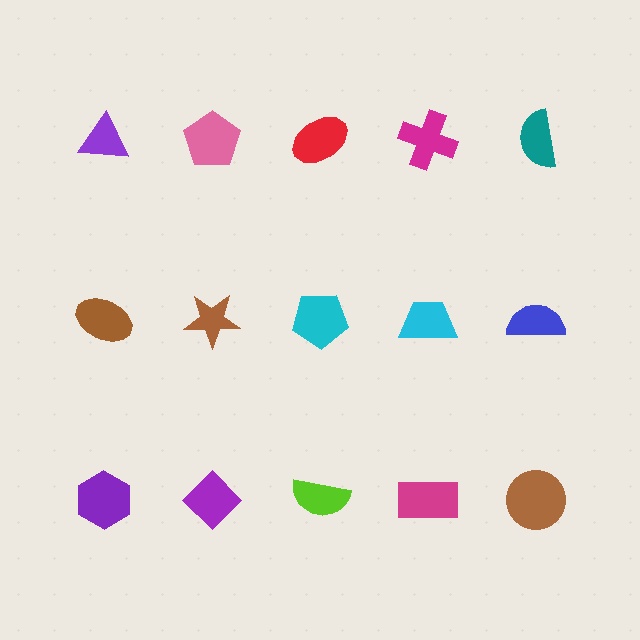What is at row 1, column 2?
A pink pentagon.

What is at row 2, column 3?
A cyan pentagon.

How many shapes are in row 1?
5 shapes.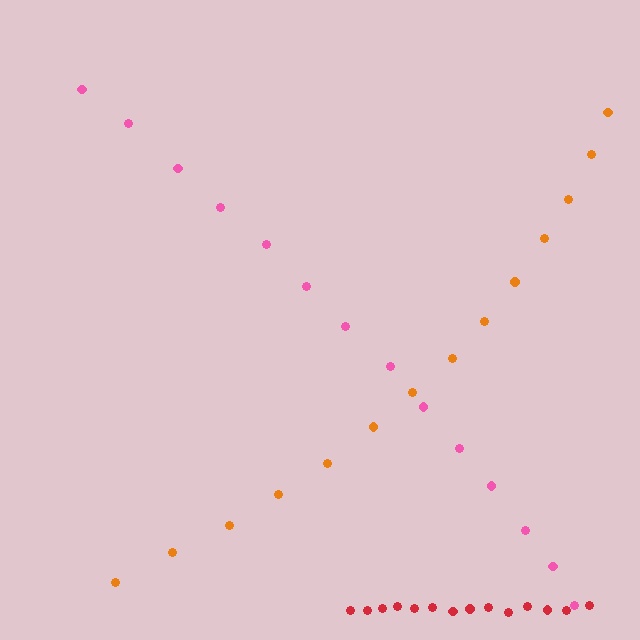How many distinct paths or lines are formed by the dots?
There are 3 distinct paths.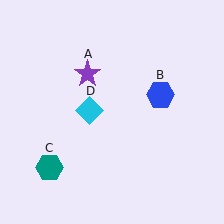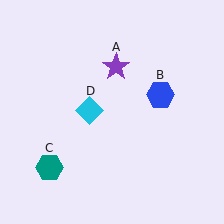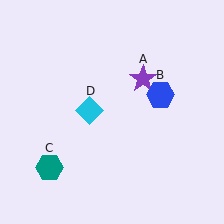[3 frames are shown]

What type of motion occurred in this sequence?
The purple star (object A) rotated clockwise around the center of the scene.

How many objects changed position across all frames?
1 object changed position: purple star (object A).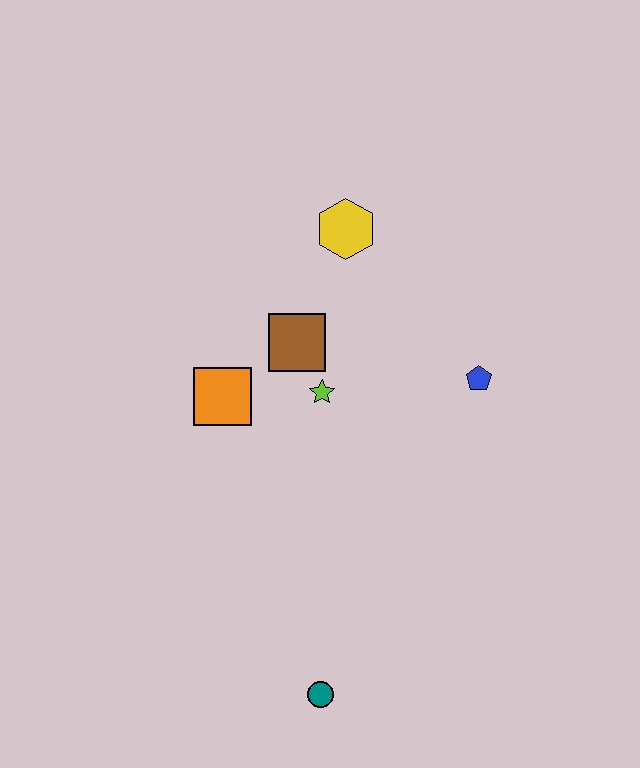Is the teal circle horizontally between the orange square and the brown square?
No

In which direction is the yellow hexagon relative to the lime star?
The yellow hexagon is above the lime star.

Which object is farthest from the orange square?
The teal circle is farthest from the orange square.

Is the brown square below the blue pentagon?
No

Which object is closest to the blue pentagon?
The lime star is closest to the blue pentagon.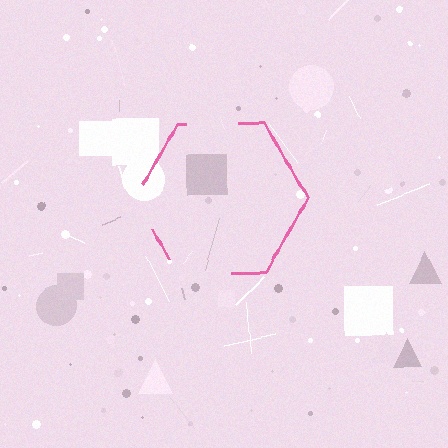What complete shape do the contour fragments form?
The contour fragments form a hexagon.